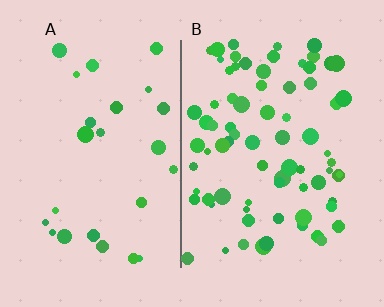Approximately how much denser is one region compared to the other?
Approximately 3.0× — region B over region A.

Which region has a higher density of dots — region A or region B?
B (the right).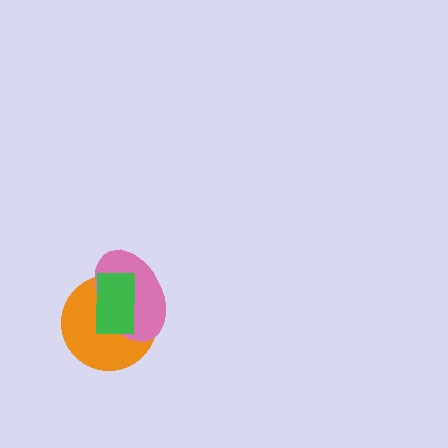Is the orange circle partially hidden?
Yes, it is partially covered by another shape.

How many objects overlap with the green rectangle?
2 objects overlap with the green rectangle.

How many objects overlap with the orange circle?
2 objects overlap with the orange circle.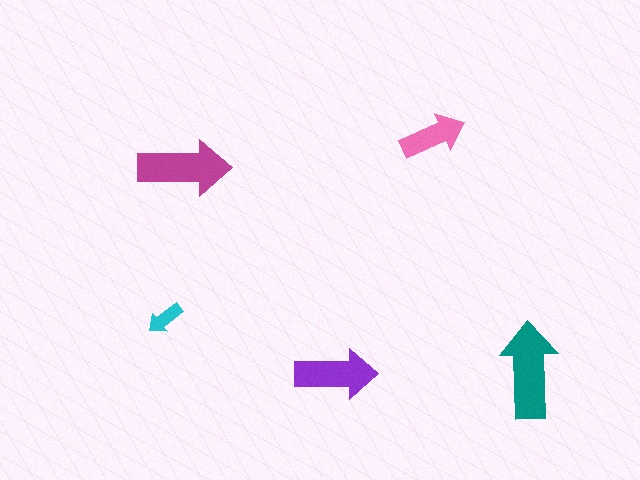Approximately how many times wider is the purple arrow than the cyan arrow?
About 2 times wider.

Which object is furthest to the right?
The teal arrow is rightmost.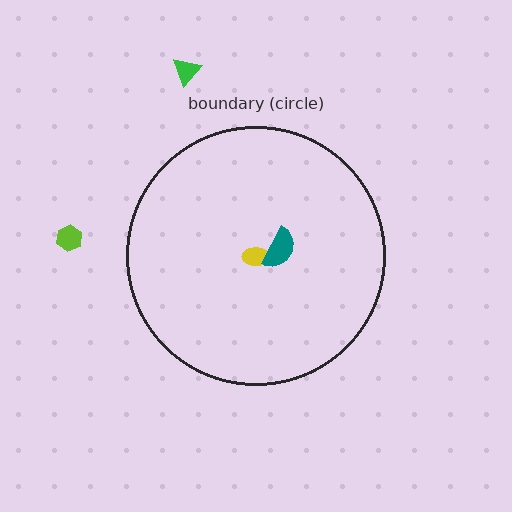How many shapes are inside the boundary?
2 inside, 2 outside.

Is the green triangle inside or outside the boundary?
Outside.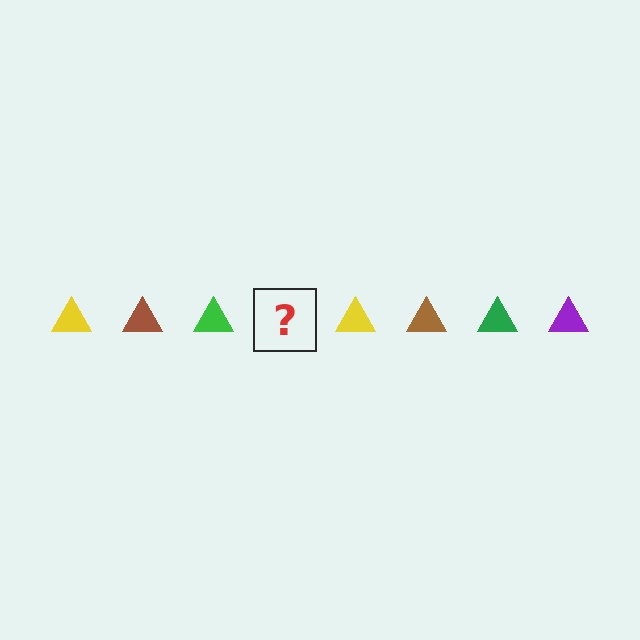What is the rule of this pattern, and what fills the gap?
The rule is that the pattern cycles through yellow, brown, green, purple triangles. The gap should be filled with a purple triangle.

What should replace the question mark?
The question mark should be replaced with a purple triangle.